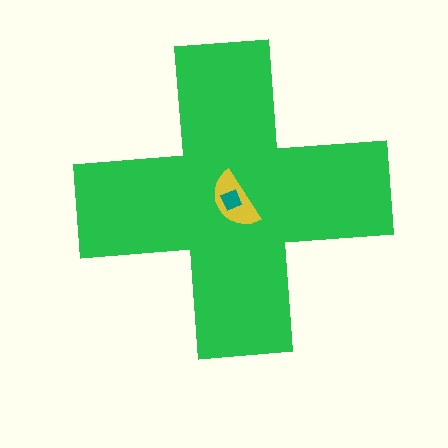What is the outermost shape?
The green cross.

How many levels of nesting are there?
3.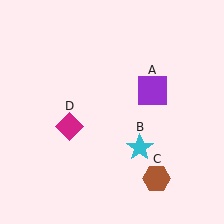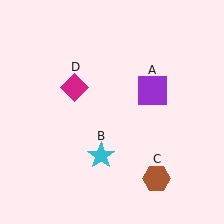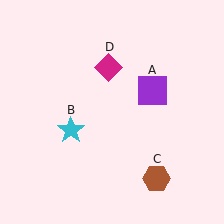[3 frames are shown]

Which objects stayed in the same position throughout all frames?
Purple square (object A) and brown hexagon (object C) remained stationary.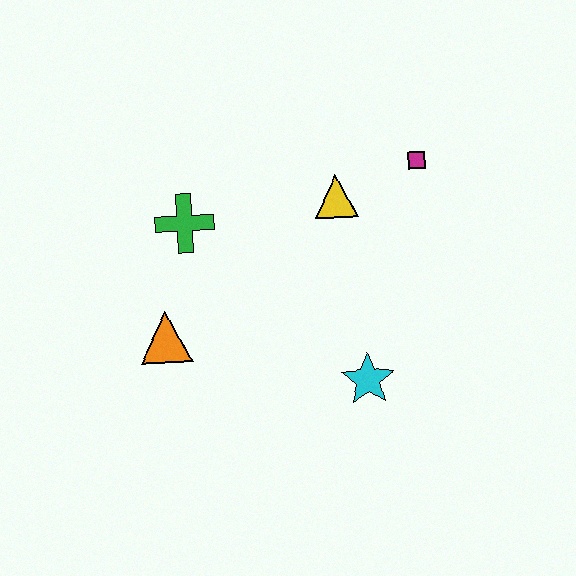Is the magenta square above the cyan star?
Yes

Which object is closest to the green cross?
The orange triangle is closest to the green cross.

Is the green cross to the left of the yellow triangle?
Yes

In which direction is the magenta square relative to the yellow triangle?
The magenta square is to the right of the yellow triangle.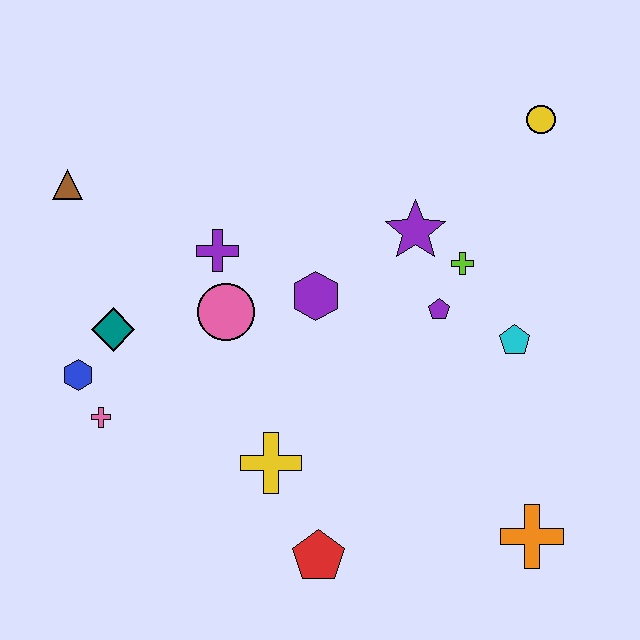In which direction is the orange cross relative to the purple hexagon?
The orange cross is below the purple hexagon.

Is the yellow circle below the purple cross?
No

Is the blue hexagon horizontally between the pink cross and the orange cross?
No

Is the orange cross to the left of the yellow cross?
No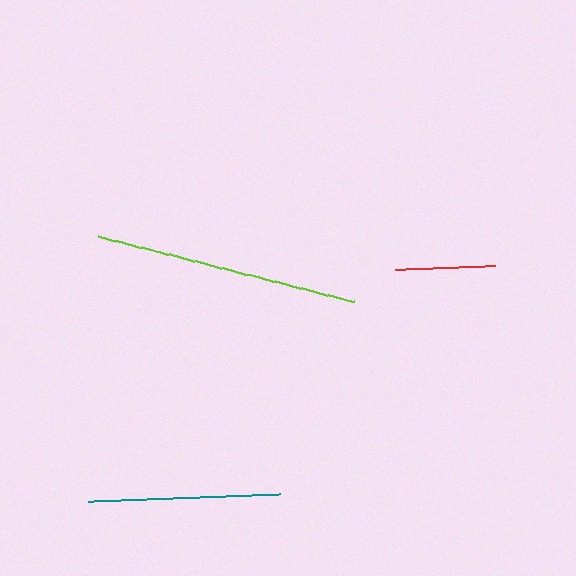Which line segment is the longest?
The lime line is the longest at approximately 264 pixels.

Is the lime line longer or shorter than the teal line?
The lime line is longer than the teal line.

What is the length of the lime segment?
The lime segment is approximately 264 pixels long.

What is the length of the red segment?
The red segment is approximately 100 pixels long.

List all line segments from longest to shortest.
From longest to shortest: lime, teal, red.